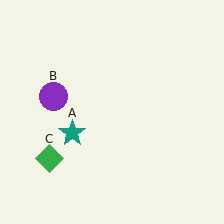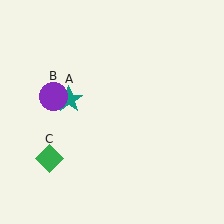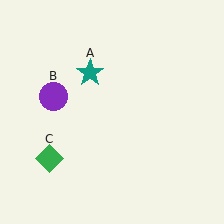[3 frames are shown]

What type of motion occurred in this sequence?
The teal star (object A) rotated clockwise around the center of the scene.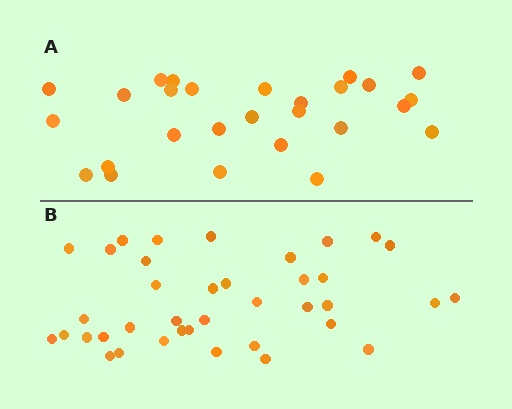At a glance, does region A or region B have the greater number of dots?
Region B (the bottom region) has more dots.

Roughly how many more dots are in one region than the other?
Region B has roughly 12 or so more dots than region A.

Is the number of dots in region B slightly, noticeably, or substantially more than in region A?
Region B has noticeably more, but not dramatically so. The ratio is roughly 1.4 to 1.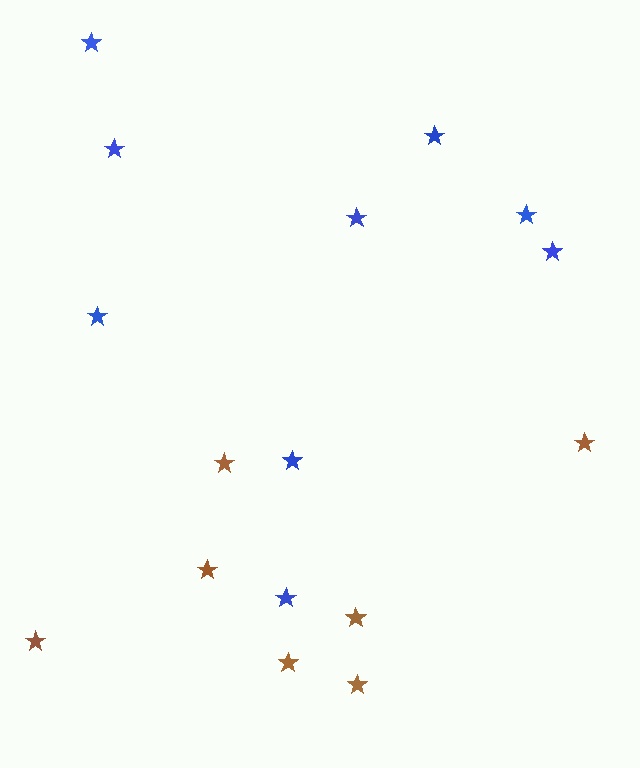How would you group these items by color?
There are 2 groups: one group of brown stars (7) and one group of blue stars (9).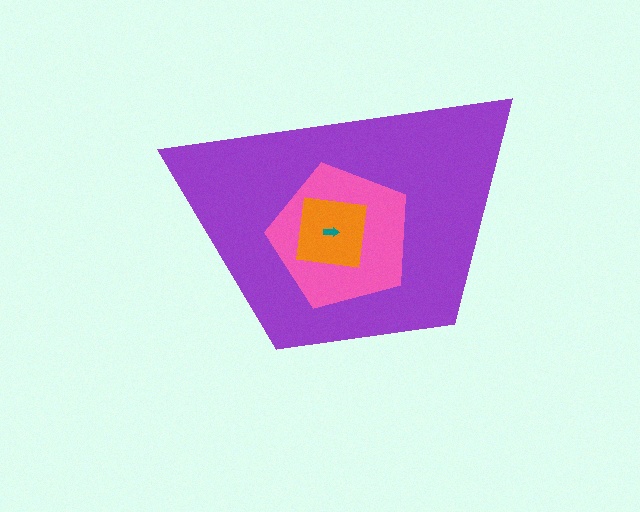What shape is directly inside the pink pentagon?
The orange square.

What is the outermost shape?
The purple trapezoid.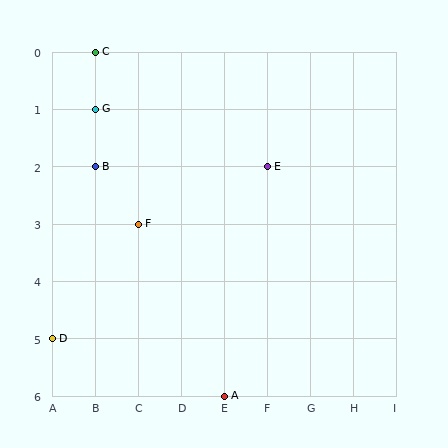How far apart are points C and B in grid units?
Points C and B are 2 rows apart.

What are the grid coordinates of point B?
Point B is at grid coordinates (B, 2).